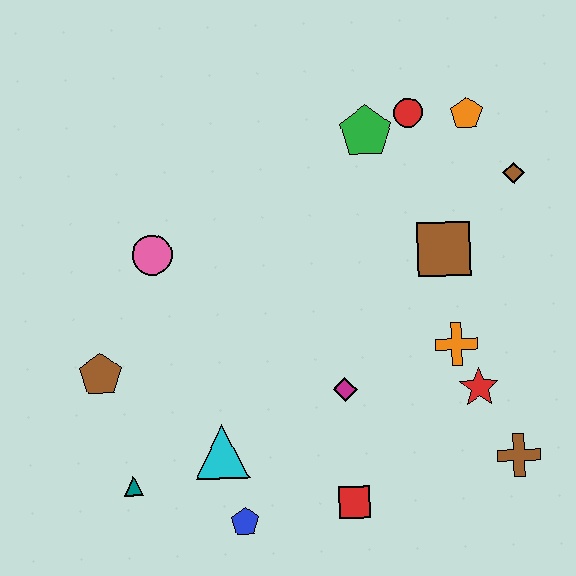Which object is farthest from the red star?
The brown pentagon is farthest from the red star.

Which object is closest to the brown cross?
The red star is closest to the brown cross.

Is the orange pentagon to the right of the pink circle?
Yes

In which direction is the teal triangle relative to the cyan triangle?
The teal triangle is to the left of the cyan triangle.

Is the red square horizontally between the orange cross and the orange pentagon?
No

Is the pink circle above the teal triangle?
Yes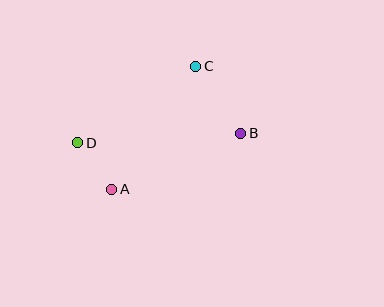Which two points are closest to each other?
Points A and D are closest to each other.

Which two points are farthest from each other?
Points B and D are farthest from each other.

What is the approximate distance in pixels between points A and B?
The distance between A and B is approximately 141 pixels.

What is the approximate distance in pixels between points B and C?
The distance between B and C is approximately 81 pixels.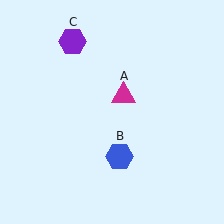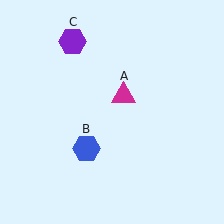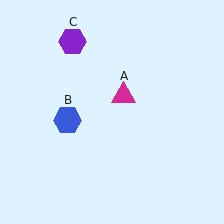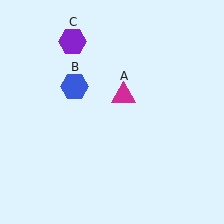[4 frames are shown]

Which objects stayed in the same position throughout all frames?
Magenta triangle (object A) and purple hexagon (object C) remained stationary.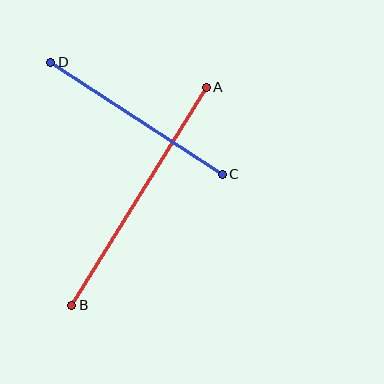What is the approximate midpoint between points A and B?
The midpoint is at approximately (139, 196) pixels.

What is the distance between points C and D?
The distance is approximately 205 pixels.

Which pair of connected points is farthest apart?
Points A and B are farthest apart.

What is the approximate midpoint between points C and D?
The midpoint is at approximately (137, 118) pixels.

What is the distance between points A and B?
The distance is approximately 256 pixels.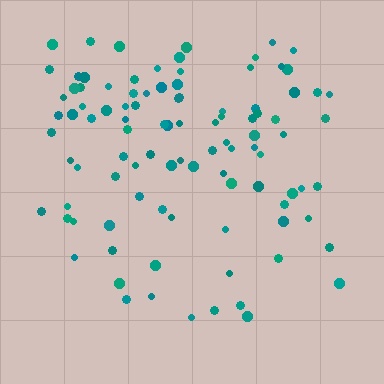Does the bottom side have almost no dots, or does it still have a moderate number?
Still a moderate number, just noticeably fewer than the top.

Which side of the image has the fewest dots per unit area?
The bottom.